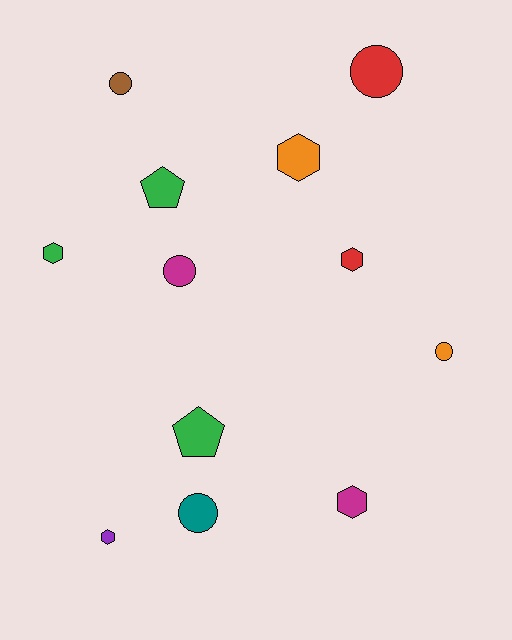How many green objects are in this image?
There are 3 green objects.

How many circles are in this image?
There are 5 circles.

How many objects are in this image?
There are 12 objects.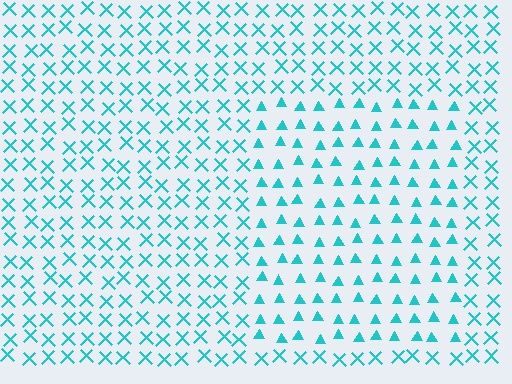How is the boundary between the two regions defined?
The boundary is defined by a change in element shape: triangles inside vs. X marks outside. All elements share the same color and spacing.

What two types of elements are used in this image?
The image uses triangles inside the rectangle region and X marks outside it.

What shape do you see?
I see a rectangle.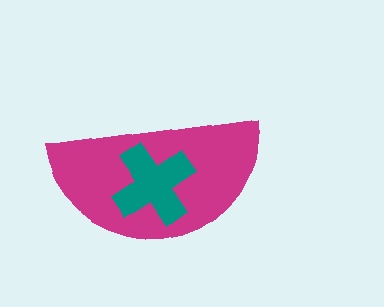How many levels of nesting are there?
2.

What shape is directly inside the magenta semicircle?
The teal cross.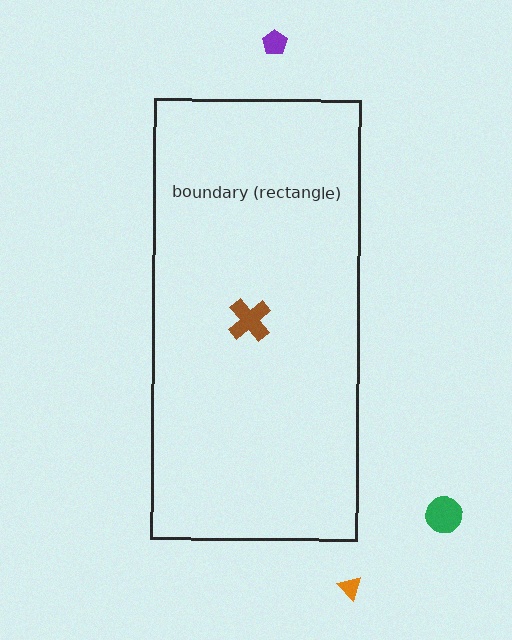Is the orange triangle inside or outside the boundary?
Outside.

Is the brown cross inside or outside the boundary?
Inside.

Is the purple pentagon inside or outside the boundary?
Outside.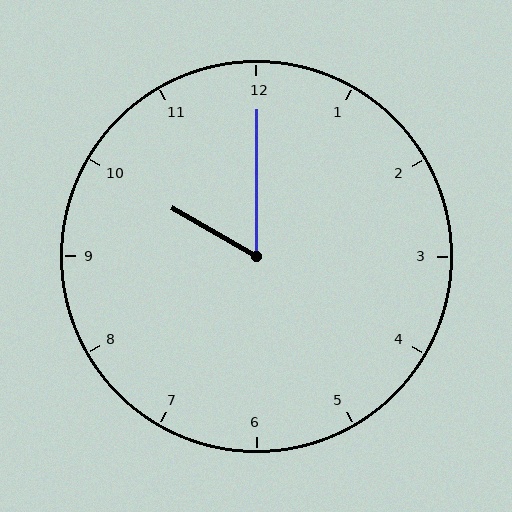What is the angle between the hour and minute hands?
Approximately 60 degrees.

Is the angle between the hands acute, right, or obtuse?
It is acute.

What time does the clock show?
10:00.